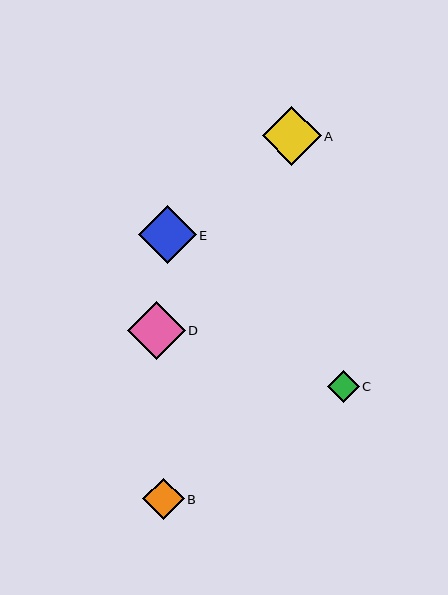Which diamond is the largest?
Diamond A is the largest with a size of approximately 59 pixels.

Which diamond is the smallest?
Diamond C is the smallest with a size of approximately 32 pixels.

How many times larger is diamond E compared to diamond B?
Diamond E is approximately 1.4 times the size of diamond B.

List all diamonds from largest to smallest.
From largest to smallest: A, E, D, B, C.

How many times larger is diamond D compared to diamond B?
Diamond D is approximately 1.4 times the size of diamond B.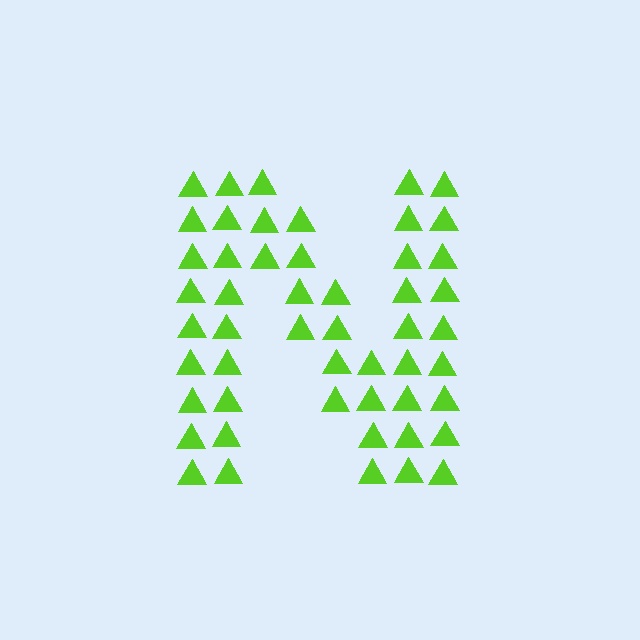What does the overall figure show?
The overall figure shows the letter N.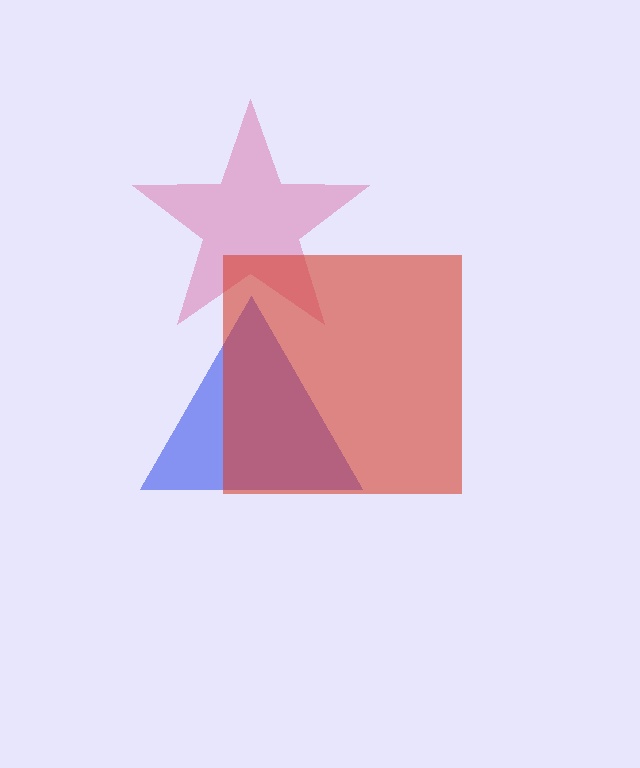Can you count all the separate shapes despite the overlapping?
Yes, there are 3 separate shapes.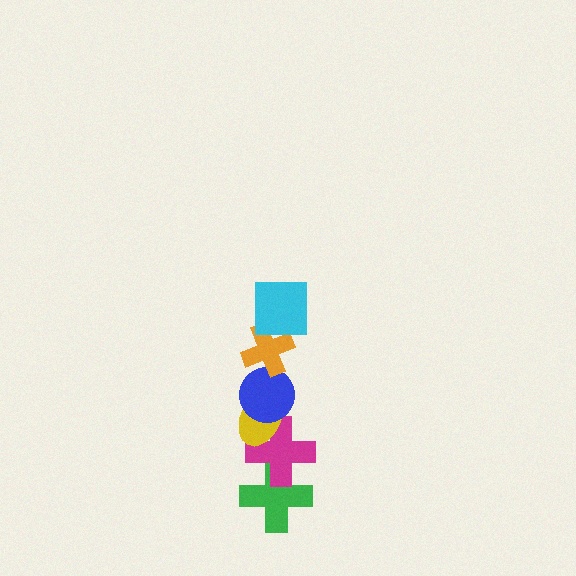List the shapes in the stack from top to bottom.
From top to bottom: the cyan square, the orange cross, the blue circle, the yellow ellipse, the magenta cross, the green cross.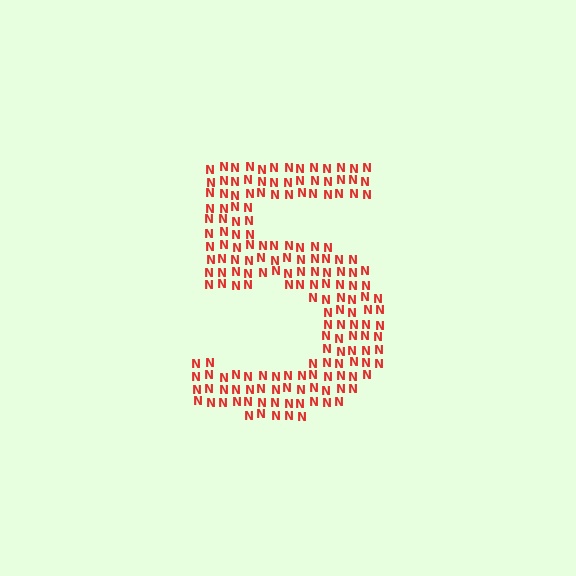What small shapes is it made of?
It is made of small letter N's.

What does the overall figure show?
The overall figure shows the digit 5.